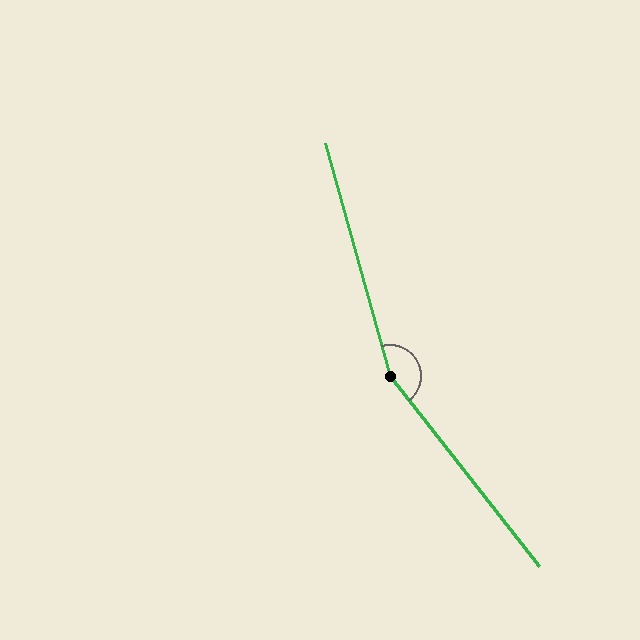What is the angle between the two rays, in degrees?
Approximately 158 degrees.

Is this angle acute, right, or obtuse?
It is obtuse.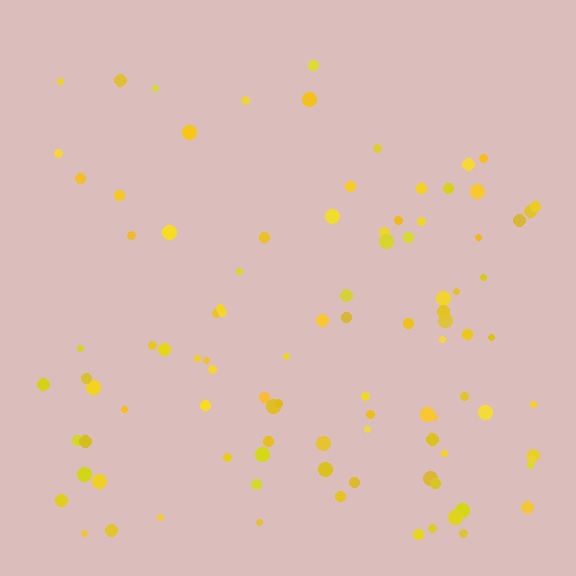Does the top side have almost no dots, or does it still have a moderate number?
Still a moderate number, just noticeably fewer than the bottom.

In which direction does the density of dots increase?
From top to bottom, with the bottom side densest.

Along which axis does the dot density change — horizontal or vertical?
Vertical.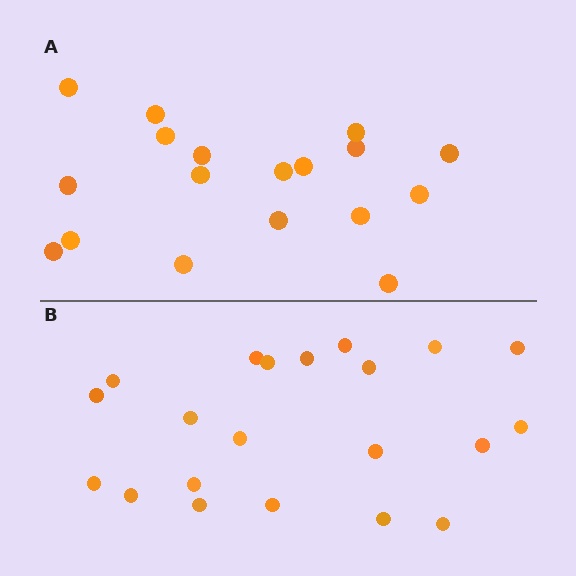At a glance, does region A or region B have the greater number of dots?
Region B (the bottom region) has more dots.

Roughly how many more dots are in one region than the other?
Region B has just a few more — roughly 2 or 3 more dots than region A.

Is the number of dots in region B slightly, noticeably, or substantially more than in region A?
Region B has only slightly more — the two regions are fairly close. The ratio is roughly 1.2 to 1.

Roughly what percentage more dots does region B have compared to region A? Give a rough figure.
About 15% more.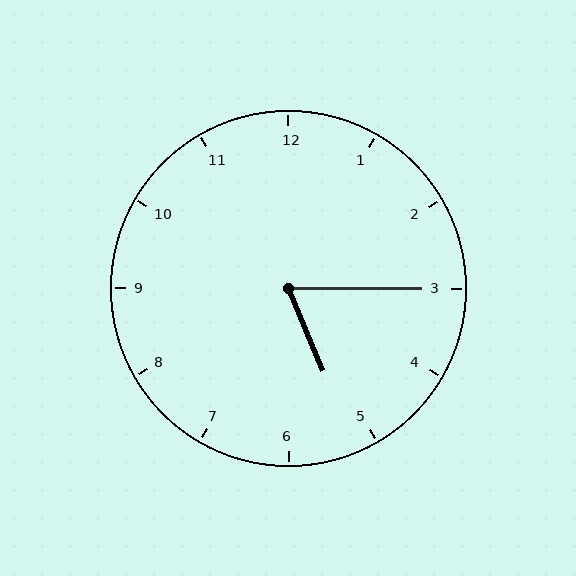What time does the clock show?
5:15.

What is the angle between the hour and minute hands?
Approximately 68 degrees.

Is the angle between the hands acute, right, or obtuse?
It is acute.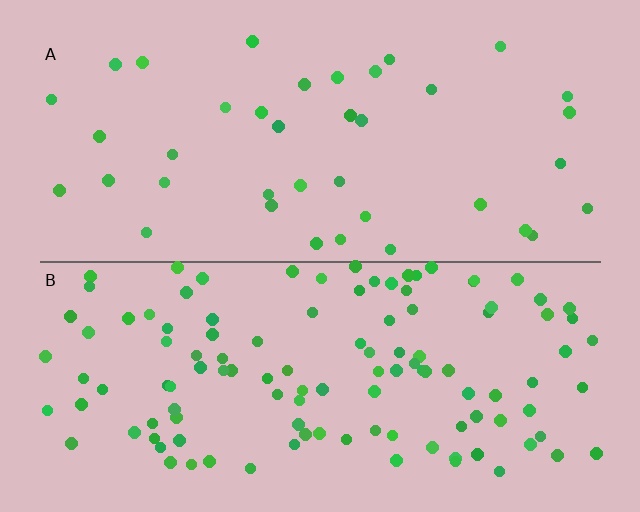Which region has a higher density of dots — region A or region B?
B (the bottom).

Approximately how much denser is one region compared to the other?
Approximately 3.0× — region B over region A.